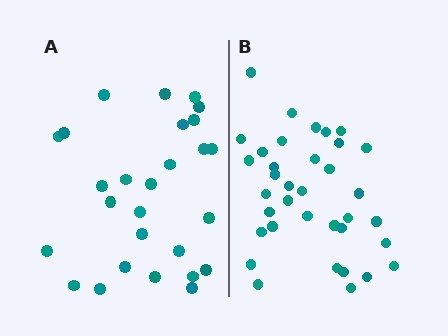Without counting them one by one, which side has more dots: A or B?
Region B (the right region) has more dots.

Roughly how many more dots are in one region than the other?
Region B has roughly 8 or so more dots than region A.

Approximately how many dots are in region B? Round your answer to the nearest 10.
About 40 dots. (The exact count is 36, which rounds to 40.)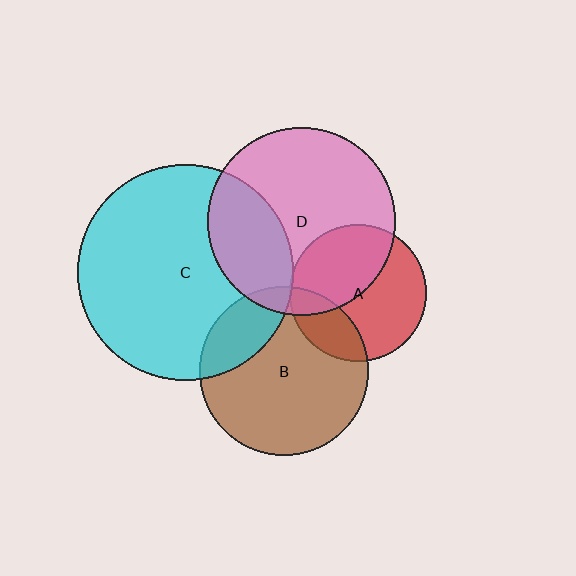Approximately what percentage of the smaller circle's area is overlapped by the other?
Approximately 5%.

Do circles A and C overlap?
Yes.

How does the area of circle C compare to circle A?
Approximately 2.5 times.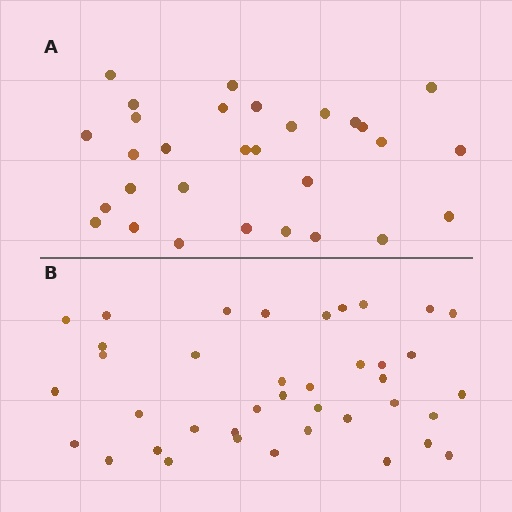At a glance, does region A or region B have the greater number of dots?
Region B (the bottom region) has more dots.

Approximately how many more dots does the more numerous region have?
Region B has roughly 8 or so more dots than region A.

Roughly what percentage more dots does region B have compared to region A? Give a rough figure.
About 30% more.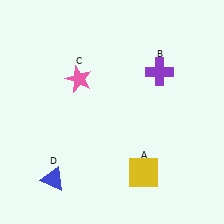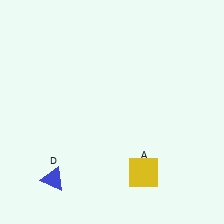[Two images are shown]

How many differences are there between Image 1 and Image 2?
There are 2 differences between the two images.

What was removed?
The purple cross (B), the pink star (C) were removed in Image 2.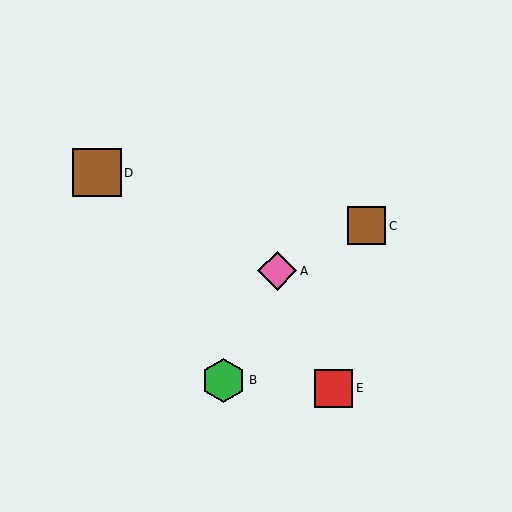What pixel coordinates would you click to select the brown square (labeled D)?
Click at (97, 173) to select the brown square D.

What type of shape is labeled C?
Shape C is a brown square.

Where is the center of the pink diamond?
The center of the pink diamond is at (277, 271).